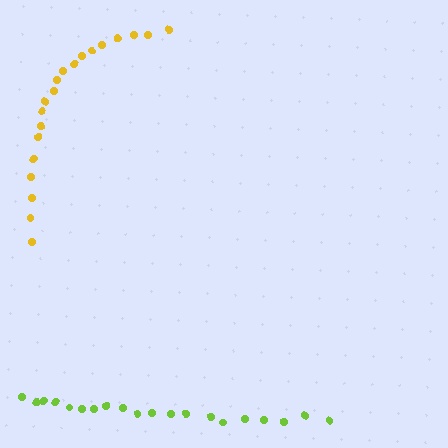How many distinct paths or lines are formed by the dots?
There are 2 distinct paths.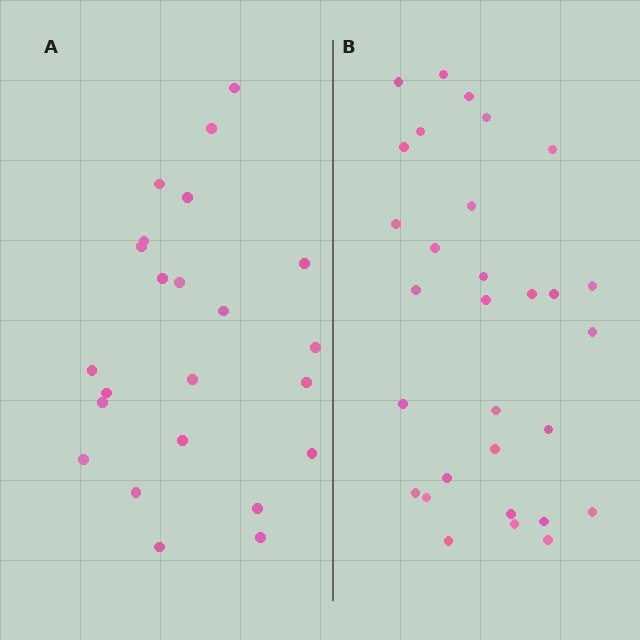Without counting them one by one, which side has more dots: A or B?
Region B (the right region) has more dots.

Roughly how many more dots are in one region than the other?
Region B has roughly 8 or so more dots than region A.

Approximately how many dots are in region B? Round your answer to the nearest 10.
About 30 dots.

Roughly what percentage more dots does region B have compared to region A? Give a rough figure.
About 30% more.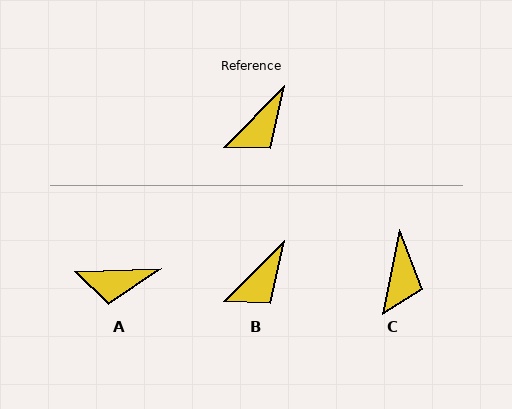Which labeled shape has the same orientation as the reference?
B.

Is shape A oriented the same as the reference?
No, it is off by about 43 degrees.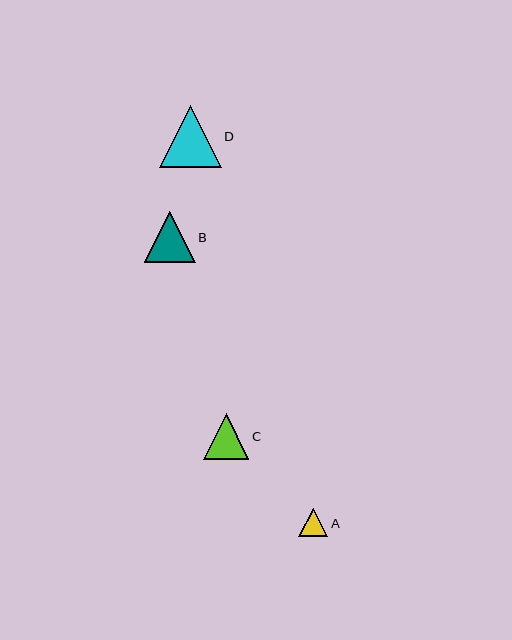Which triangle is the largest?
Triangle D is the largest with a size of approximately 62 pixels.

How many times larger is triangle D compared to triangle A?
Triangle D is approximately 2.2 times the size of triangle A.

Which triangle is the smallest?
Triangle A is the smallest with a size of approximately 29 pixels.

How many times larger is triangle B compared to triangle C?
Triangle B is approximately 1.1 times the size of triangle C.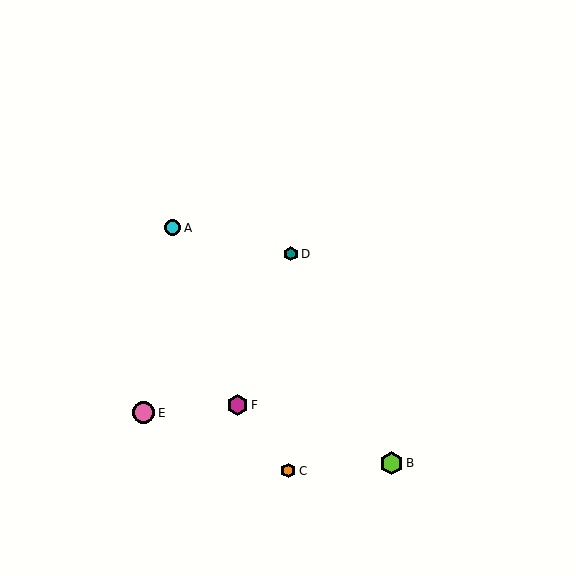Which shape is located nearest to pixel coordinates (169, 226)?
The cyan circle (labeled A) at (172, 228) is nearest to that location.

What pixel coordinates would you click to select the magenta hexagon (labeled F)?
Click at (237, 405) to select the magenta hexagon F.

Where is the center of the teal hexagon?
The center of the teal hexagon is at (291, 254).